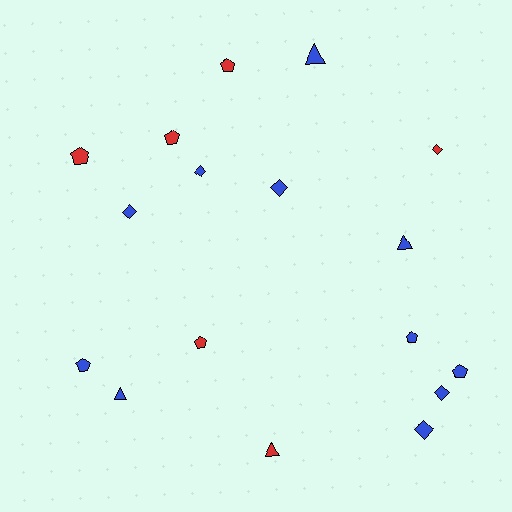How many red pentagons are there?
There are 4 red pentagons.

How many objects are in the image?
There are 17 objects.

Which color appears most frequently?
Blue, with 11 objects.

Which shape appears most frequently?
Pentagon, with 7 objects.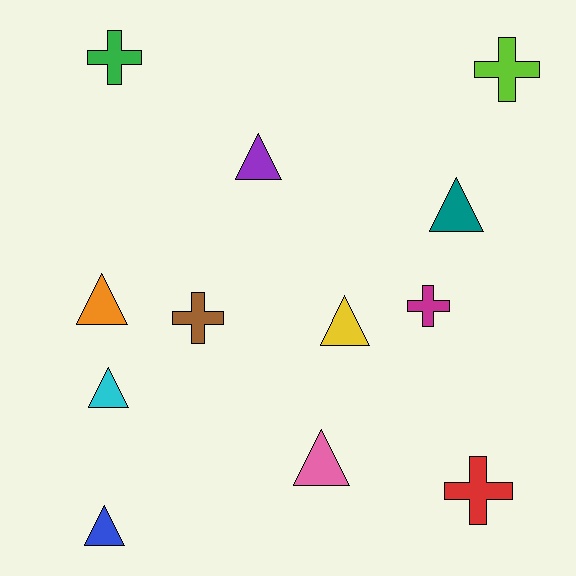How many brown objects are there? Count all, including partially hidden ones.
There is 1 brown object.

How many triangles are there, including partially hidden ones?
There are 7 triangles.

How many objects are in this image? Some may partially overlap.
There are 12 objects.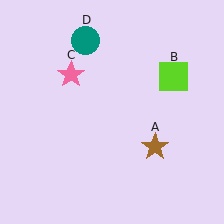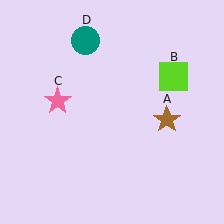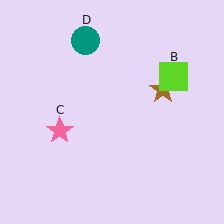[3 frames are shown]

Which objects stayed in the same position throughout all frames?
Lime square (object B) and teal circle (object D) remained stationary.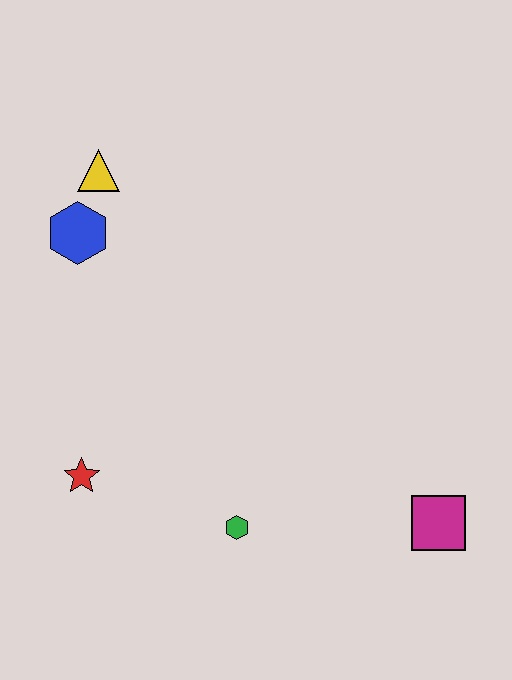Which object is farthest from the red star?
The magenta square is farthest from the red star.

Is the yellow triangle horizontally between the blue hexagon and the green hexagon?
Yes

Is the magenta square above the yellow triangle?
No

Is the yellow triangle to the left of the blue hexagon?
No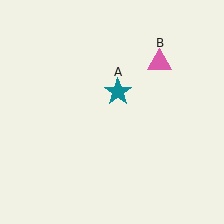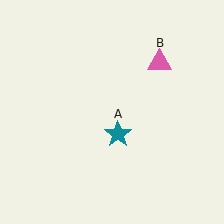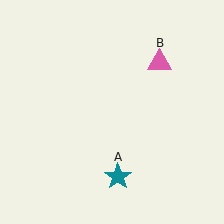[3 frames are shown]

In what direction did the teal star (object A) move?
The teal star (object A) moved down.